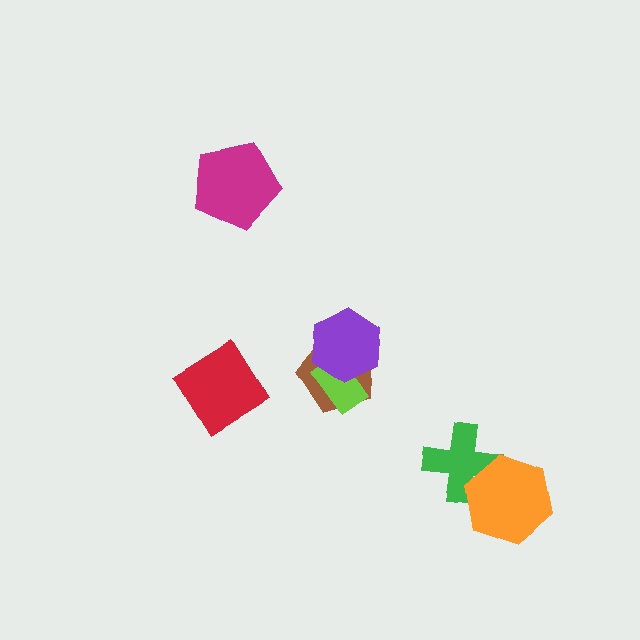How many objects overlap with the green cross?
1 object overlaps with the green cross.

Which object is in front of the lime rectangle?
The purple hexagon is in front of the lime rectangle.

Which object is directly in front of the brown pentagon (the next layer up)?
The lime rectangle is directly in front of the brown pentagon.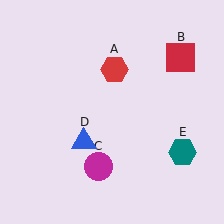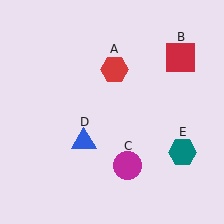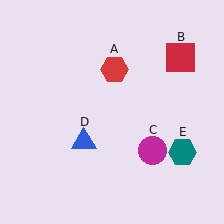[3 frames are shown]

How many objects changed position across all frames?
1 object changed position: magenta circle (object C).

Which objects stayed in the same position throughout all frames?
Red hexagon (object A) and red square (object B) and blue triangle (object D) and teal hexagon (object E) remained stationary.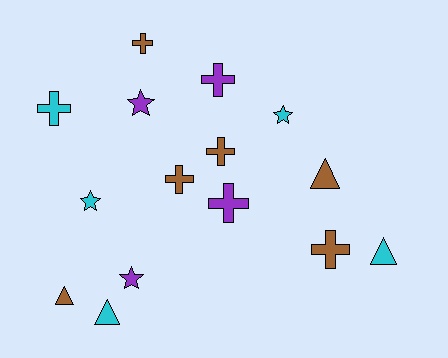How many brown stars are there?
There are no brown stars.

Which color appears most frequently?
Brown, with 6 objects.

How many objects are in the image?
There are 15 objects.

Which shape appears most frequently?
Cross, with 7 objects.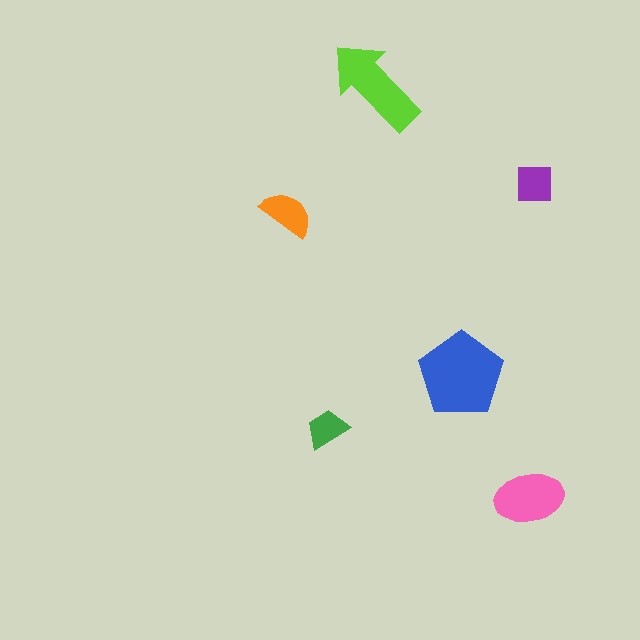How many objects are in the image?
There are 6 objects in the image.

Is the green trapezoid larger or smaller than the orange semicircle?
Smaller.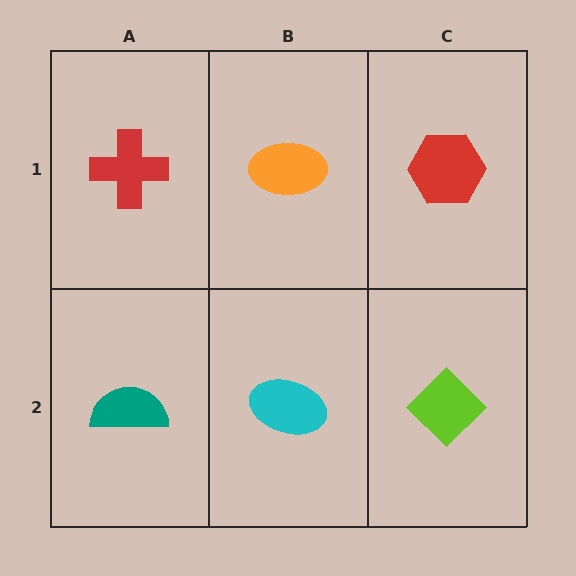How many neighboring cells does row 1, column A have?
2.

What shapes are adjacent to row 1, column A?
A teal semicircle (row 2, column A), an orange ellipse (row 1, column B).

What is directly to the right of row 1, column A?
An orange ellipse.